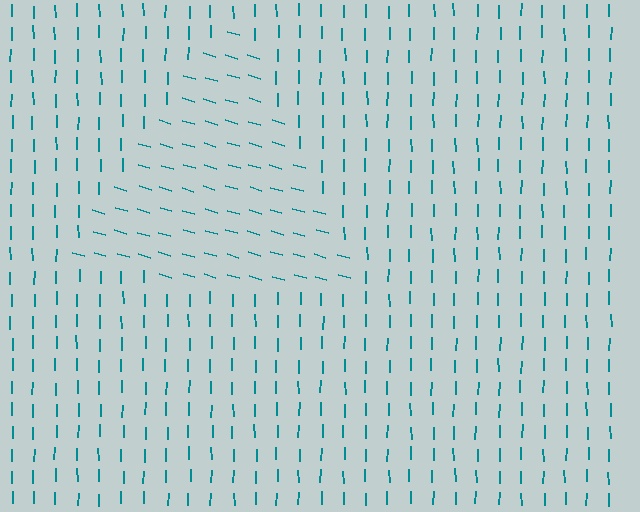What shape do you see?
I see a triangle.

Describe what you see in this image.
The image is filled with small teal line segments. A triangle region in the image has lines oriented differently from the surrounding lines, creating a visible texture boundary.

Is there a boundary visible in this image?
Yes, there is a texture boundary formed by a change in line orientation.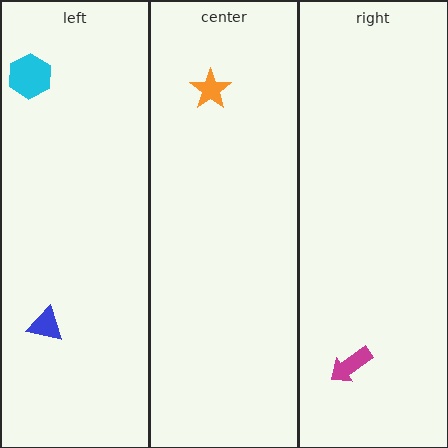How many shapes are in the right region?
1.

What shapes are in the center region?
The orange star.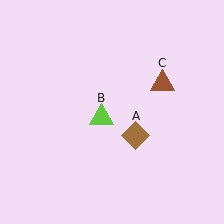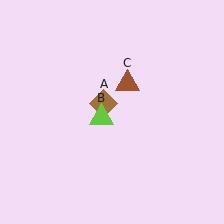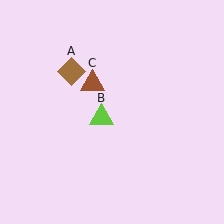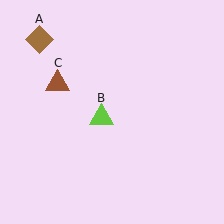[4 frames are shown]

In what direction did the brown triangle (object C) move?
The brown triangle (object C) moved left.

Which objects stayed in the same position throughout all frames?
Lime triangle (object B) remained stationary.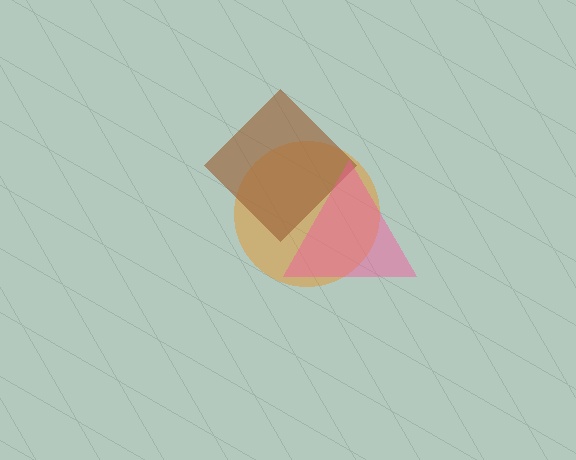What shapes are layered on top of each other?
The layered shapes are: an orange circle, a brown diamond, a pink triangle.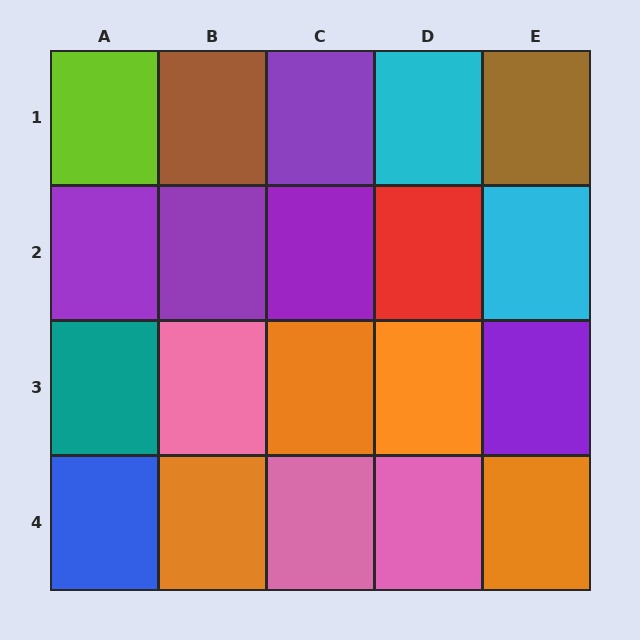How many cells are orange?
4 cells are orange.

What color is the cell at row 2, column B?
Purple.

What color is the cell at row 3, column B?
Pink.